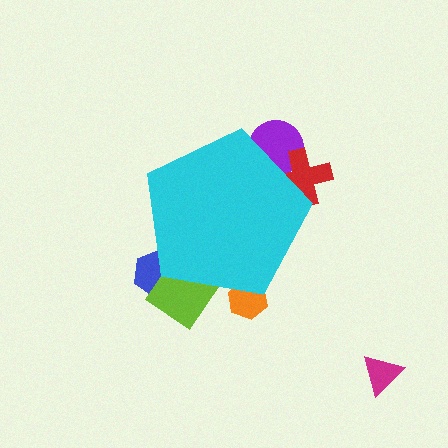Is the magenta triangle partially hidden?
No, the magenta triangle is fully visible.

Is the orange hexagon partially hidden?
Yes, the orange hexagon is partially hidden behind the cyan pentagon.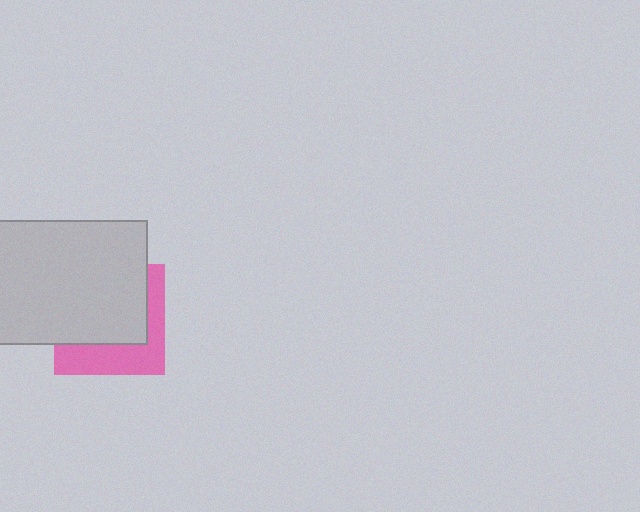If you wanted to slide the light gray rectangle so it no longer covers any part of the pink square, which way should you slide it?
Slide it toward the upper-left — that is the most direct way to separate the two shapes.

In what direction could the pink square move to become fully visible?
The pink square could move toward the lower-right. That would shift it out from behind the light gray rectangle entirely.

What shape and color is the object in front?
The object in front is a light gray rectangle.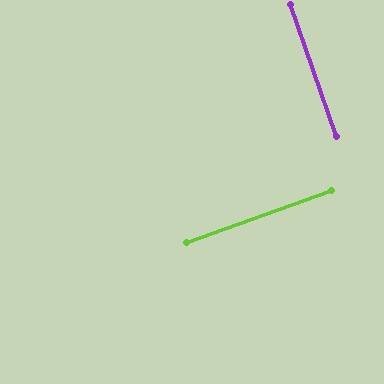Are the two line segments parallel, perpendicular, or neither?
Perpendicular — they meet at approximately 89°.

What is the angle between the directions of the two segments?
Approximately 89 degrees.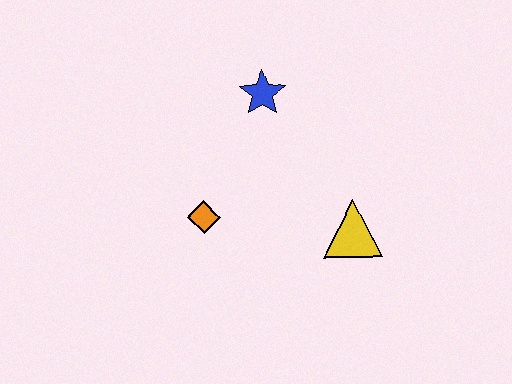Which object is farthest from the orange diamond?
The yellow triangle is farthest from the orange diamond.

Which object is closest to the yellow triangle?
The orange diamond is closest to the yellow triangle.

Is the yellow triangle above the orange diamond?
No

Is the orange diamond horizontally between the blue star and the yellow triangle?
No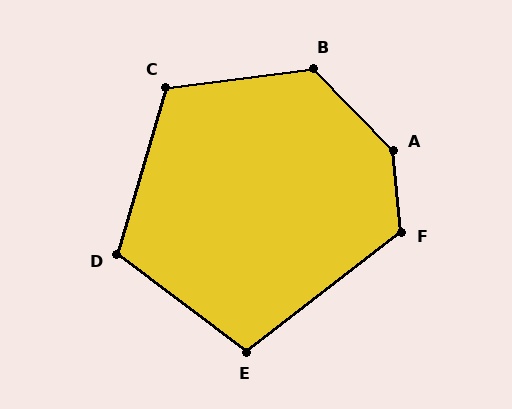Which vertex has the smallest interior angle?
E, at approximately 105 degrees.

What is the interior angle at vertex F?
Approximately 122 degrees (obtuse).